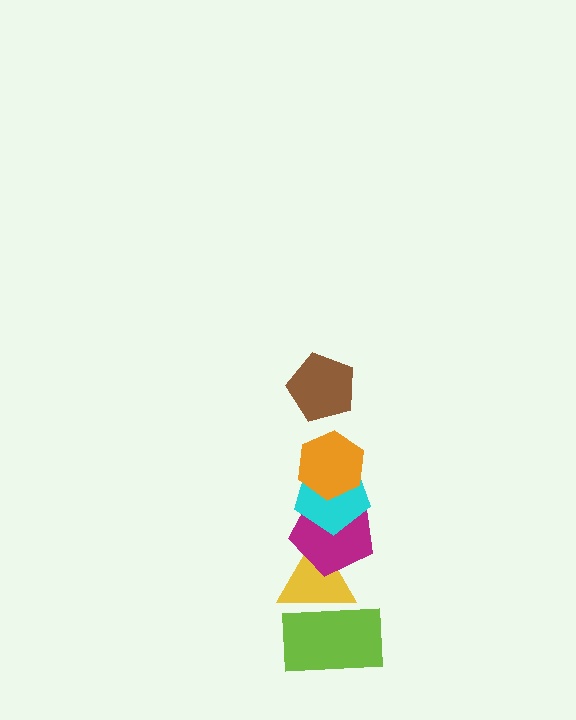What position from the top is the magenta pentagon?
The magenta pentagon is 4th from the top.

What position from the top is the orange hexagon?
The orange hexagon is 2nd from the top.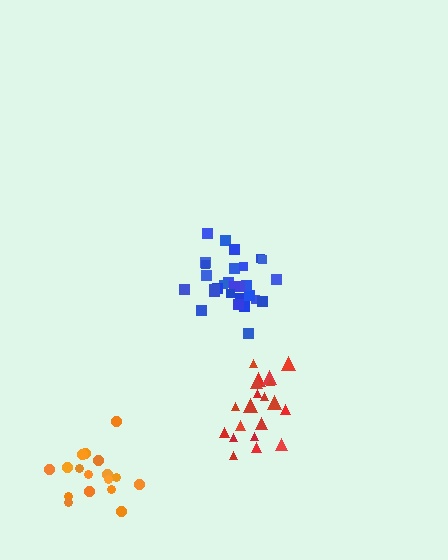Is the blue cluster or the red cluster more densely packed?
Blue.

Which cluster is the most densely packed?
Blue.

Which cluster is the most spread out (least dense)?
Orange.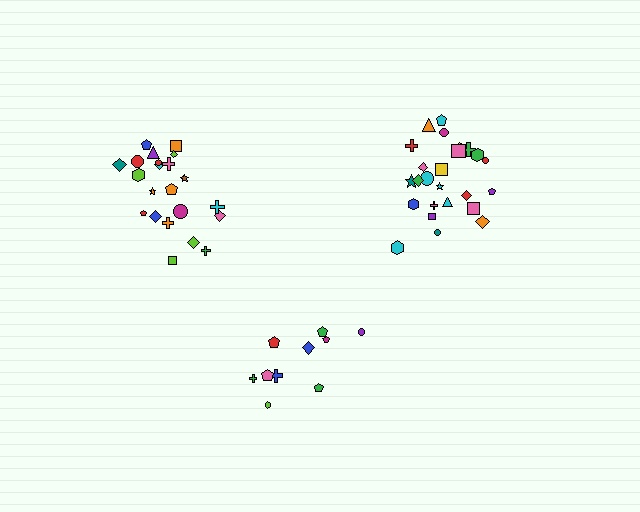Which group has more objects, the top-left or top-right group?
The top-right group.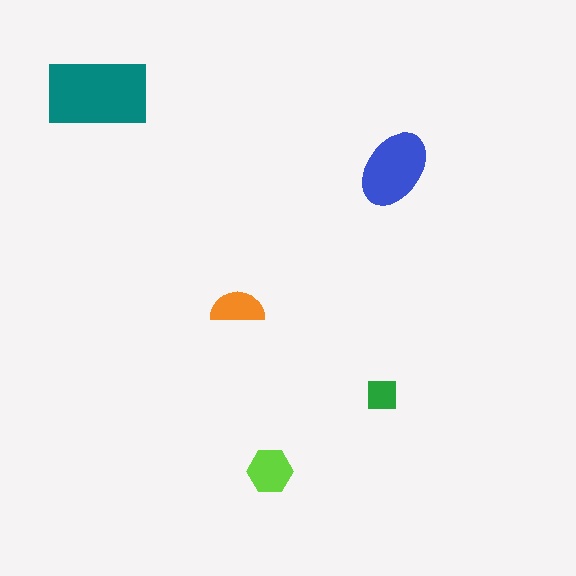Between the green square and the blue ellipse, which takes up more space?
The blue ellipse.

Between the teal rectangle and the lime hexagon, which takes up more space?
The teal rectangle.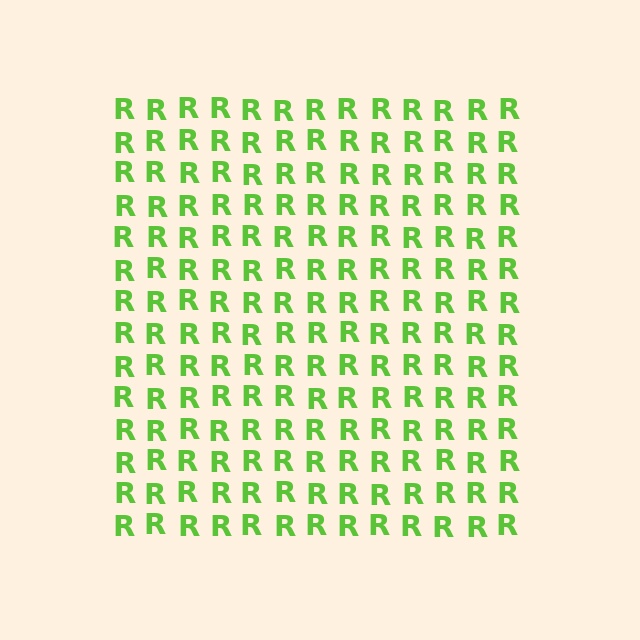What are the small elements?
The small elements are letter R's.